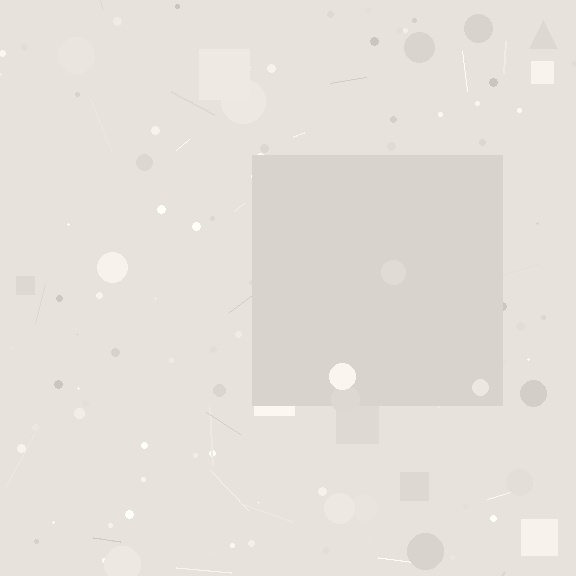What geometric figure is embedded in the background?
A square is embedded in the background.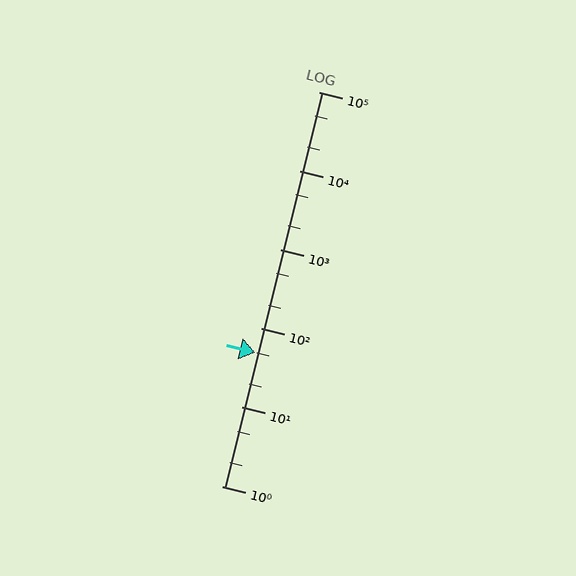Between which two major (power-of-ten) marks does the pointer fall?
The pointer is between 10 and 100.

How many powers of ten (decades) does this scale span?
The scale spans 5 decades, from 1 to 100000.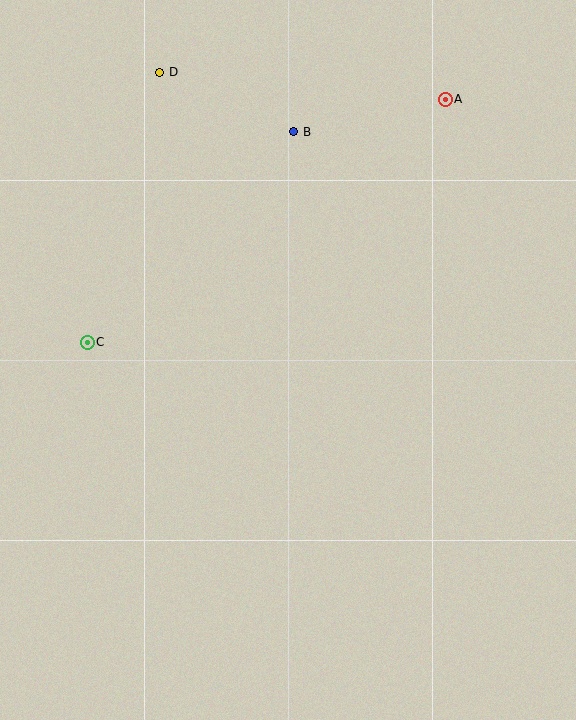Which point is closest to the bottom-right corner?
Point C is closest to the bottom-right corner.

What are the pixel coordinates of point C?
Point C is at (87, 342).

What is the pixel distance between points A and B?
The distance between A and B is 155 pixels.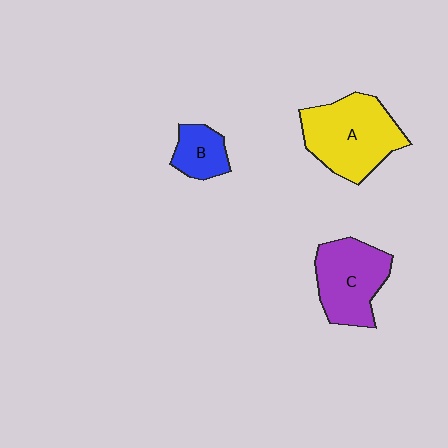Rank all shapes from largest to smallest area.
From largest to smallest: A (yellow), C (purple), B (blue).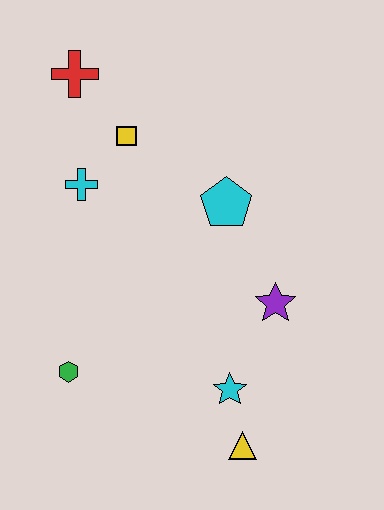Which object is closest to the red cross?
The yellow square is closest to the red cross.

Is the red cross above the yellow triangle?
Yes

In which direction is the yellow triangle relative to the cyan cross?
The yellow triangle is below the cyan cross.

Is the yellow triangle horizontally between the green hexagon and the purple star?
Yes